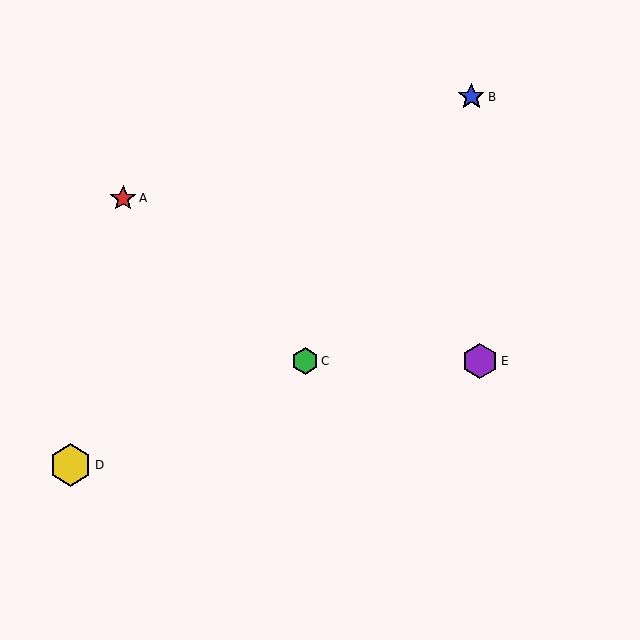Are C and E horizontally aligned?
Yes, both are at y≈361.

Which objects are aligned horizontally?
Objects C, E are aligned horizontally.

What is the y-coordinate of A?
Object A is at y≈198.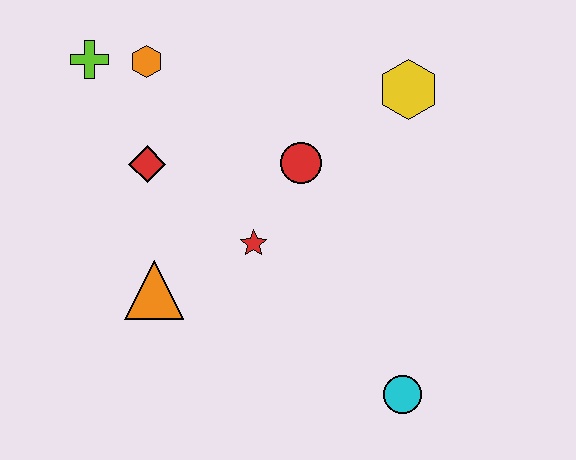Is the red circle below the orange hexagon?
Yes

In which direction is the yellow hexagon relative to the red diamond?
The yellow hexagon is to the right of the red diamond.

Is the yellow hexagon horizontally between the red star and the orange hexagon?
No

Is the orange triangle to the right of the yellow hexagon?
No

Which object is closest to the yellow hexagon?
The red circle is closest to the yellow hexagon.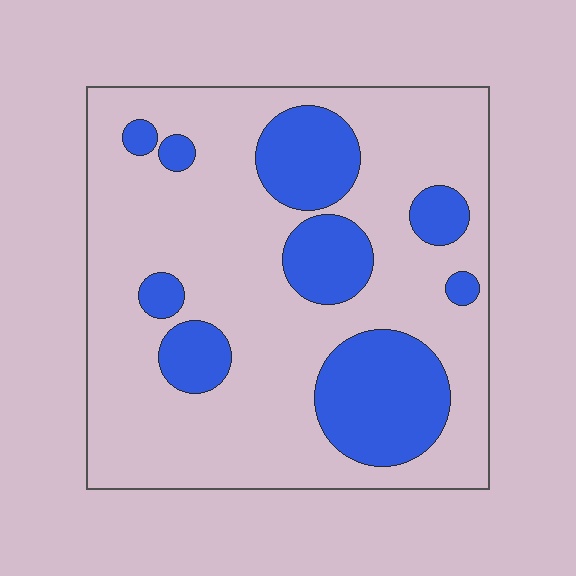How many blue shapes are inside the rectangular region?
9.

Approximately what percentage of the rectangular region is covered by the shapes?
Approximately 25%.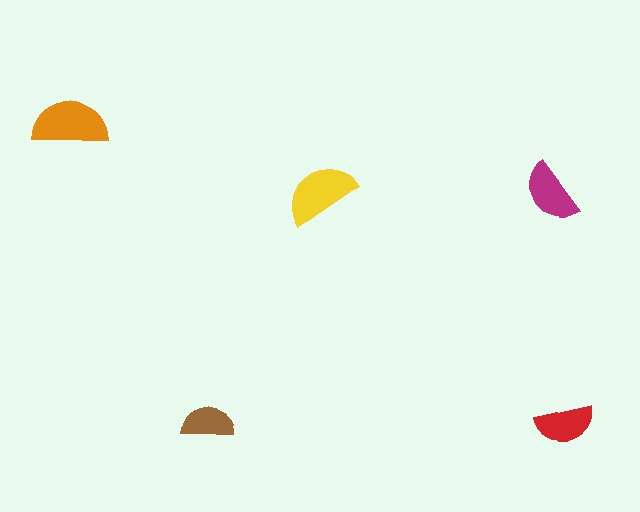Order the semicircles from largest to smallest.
the orange one, the yellow one, the magenta one, the red one, the brown one.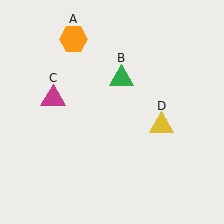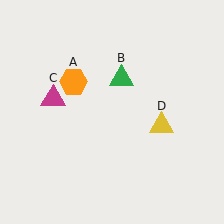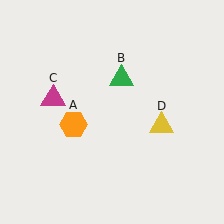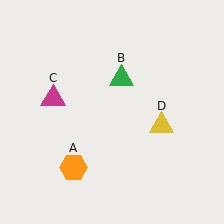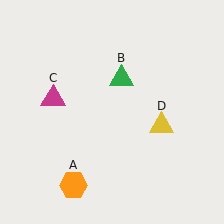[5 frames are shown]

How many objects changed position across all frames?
1 object changed position: orange hexagon (object A).